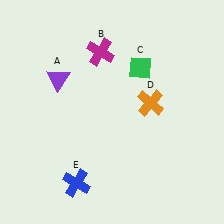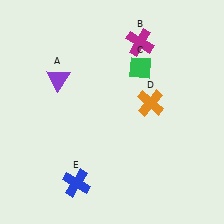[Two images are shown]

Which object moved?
The magenta cross (B) moved right.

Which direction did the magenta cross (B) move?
The magenta cross (B) moved right.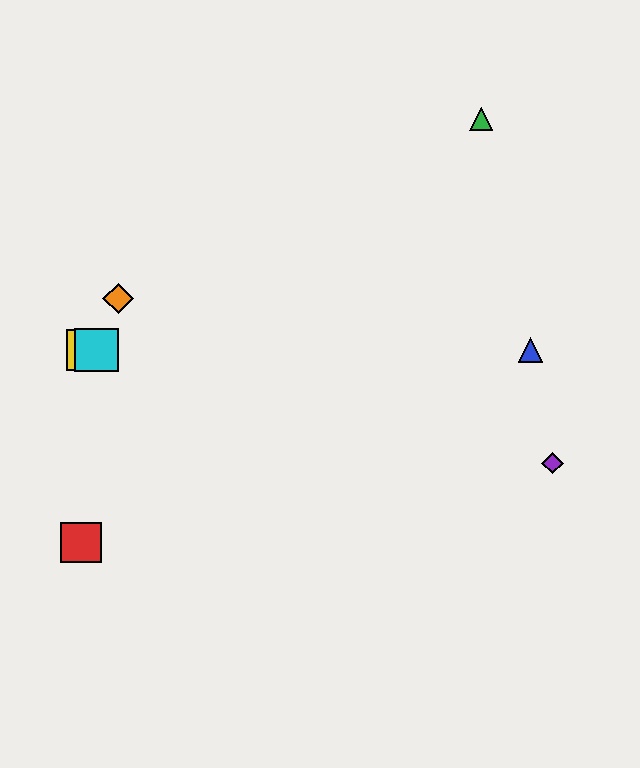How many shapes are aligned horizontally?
3 shapes (the blue triangle, the yellow square, the cyan square) are aligned horizontally.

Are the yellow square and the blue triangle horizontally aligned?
Yes, both are at y≈350.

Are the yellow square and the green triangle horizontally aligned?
No, the yellow square is at y≈350 and the green triangle is at y≈119.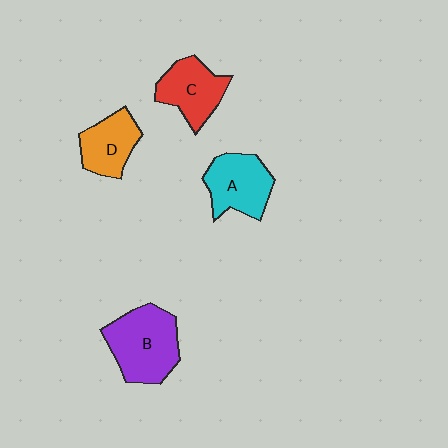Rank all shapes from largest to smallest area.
From largest to smallest: B (purple), A (cyan), C (red), D (orange).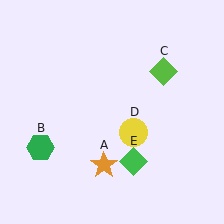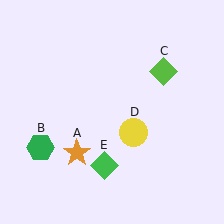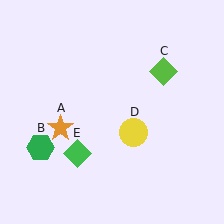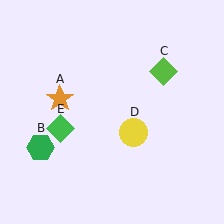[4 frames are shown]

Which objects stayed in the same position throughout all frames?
Green hexagon (object B) and lime diamond (object C) and yellow circle (object D) remained stationary.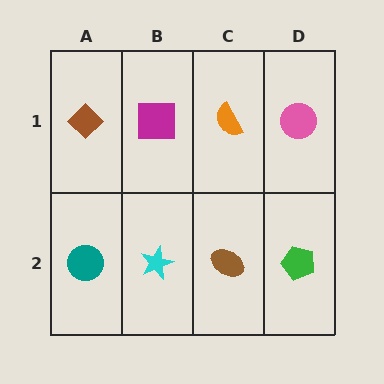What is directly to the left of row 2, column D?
A brown ellipse.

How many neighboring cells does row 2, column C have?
3.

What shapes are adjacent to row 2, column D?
A pink circle (row 1, column D), a brown ellipse (row 2, column C).